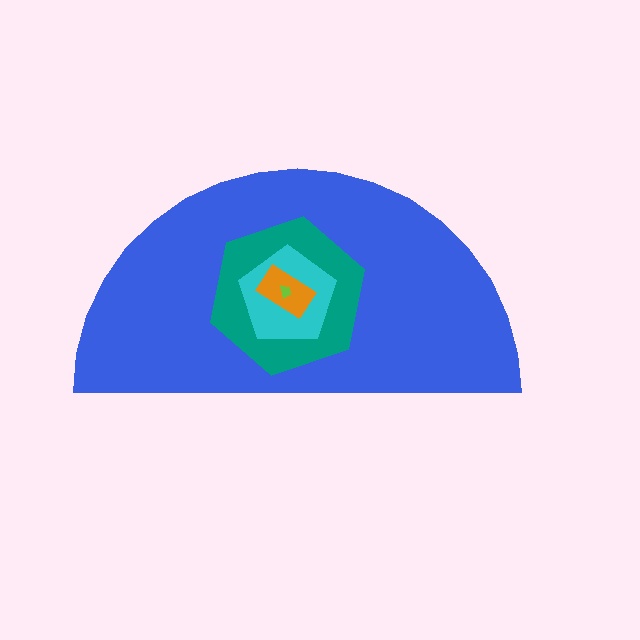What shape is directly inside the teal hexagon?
The cyan pentagon.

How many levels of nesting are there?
5.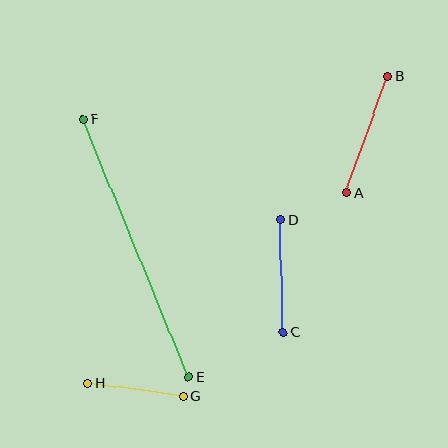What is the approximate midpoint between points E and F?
The midpoint is at approximately (136, 248) pixels.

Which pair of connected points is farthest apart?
Points E and F are farthest apart.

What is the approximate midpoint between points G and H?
The midpoint is at approximately (136, 390) pixels.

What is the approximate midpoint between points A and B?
The midpoint is at approximately (367, 134) pixels.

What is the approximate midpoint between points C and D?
The midpoint is at approximately (282, 276) pixels.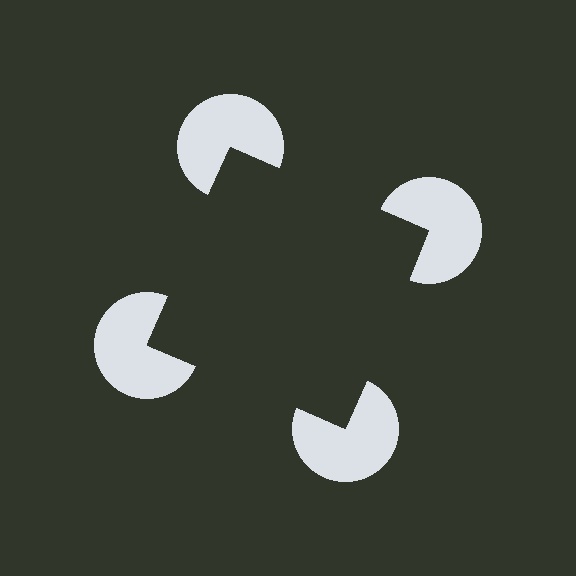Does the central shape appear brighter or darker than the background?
It typically appears slightly darker than the background, even though no actual brightness change is drawn.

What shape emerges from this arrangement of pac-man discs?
An illusory square — its edges are inferred from the aligned wedge cuts in the pac-man discs, not physically drawn.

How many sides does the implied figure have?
4 sides.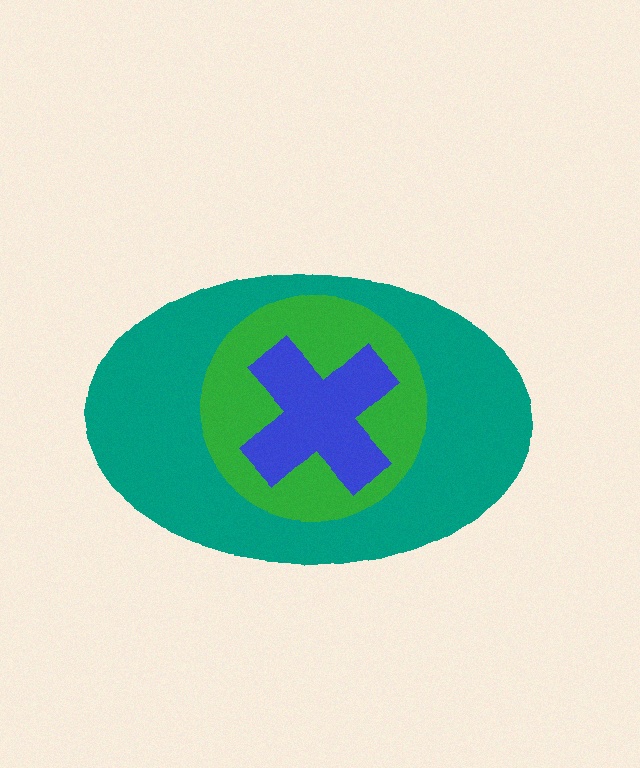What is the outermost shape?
The teal ellipse.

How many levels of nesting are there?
3.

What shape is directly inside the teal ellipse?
The green circle.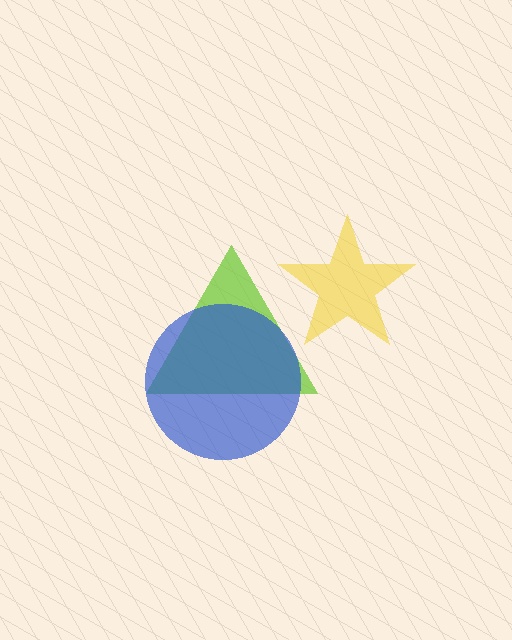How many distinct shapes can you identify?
There are 3 distinct shapes: a lime triangle, a blue circle, a yellow star.